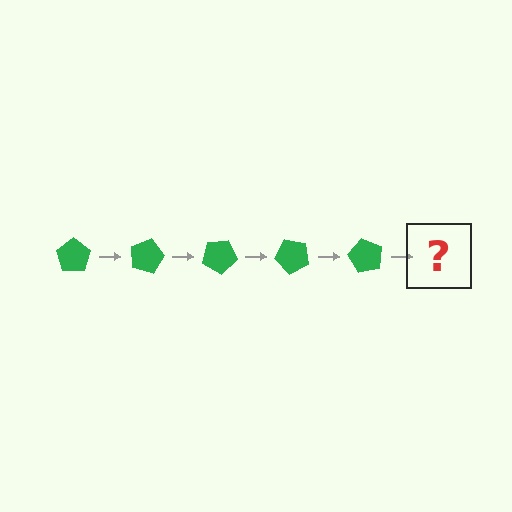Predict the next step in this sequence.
The next step is a green pentagon rotated 75 degrees.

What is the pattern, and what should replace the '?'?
The pattern is that the pentagon rotates 15 degrees each step. The '?' should be a green pentagon rotated 75 degrees.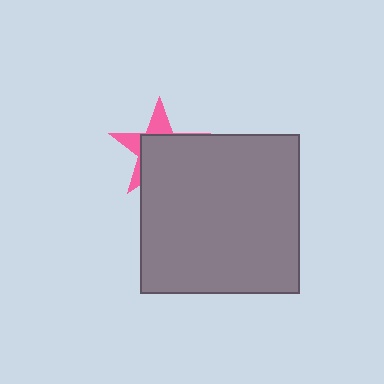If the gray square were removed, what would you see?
You would see the complete pink star.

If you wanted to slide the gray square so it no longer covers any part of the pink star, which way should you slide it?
Slide it toward the lower-right — that is the most direct way to separate the two shapes.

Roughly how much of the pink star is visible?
A small part of it is visible (roughly 32%).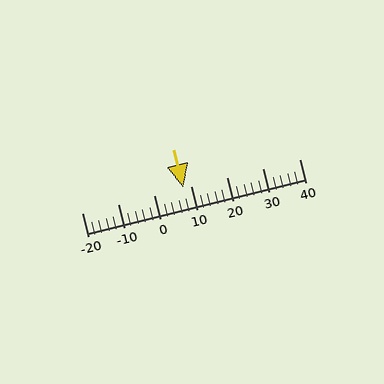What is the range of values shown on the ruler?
The ruler shows values from -20 to 40.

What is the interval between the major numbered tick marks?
The major tick marks are spaced 10 units apart.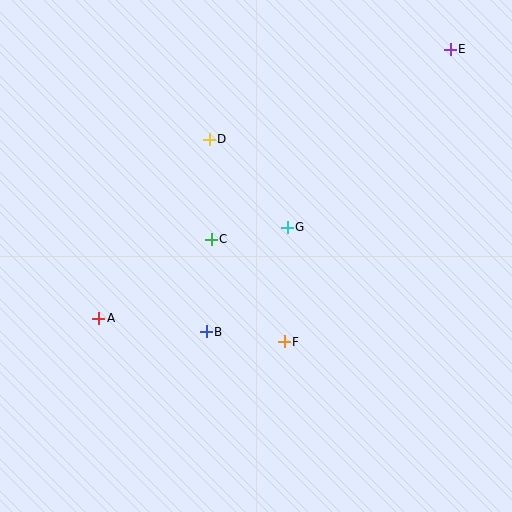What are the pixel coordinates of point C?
Point C is at (211, 239).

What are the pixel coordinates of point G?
Point G is at (287, 228).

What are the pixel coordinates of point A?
Point A is at (99, 318).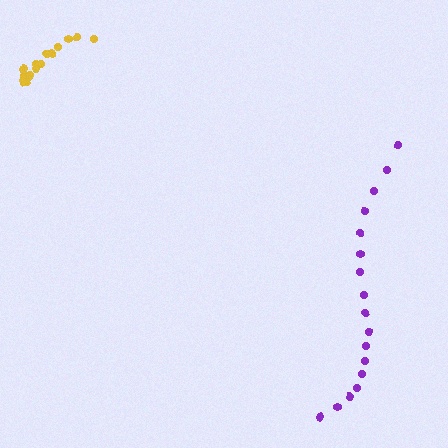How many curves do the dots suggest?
There are 2 distinct paths.